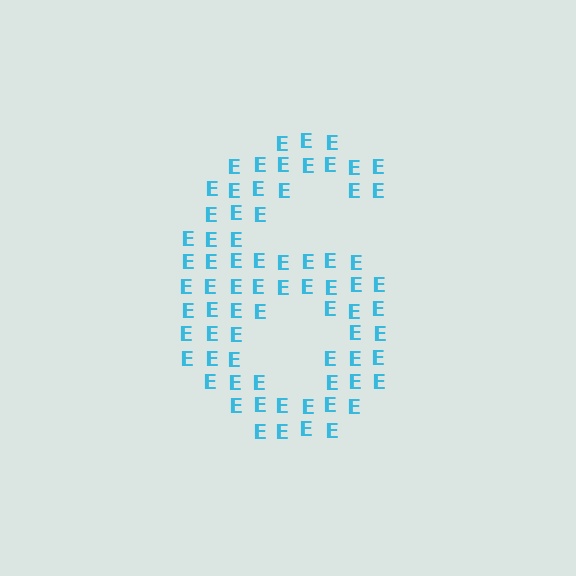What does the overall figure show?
The overall figure shows the digit 6.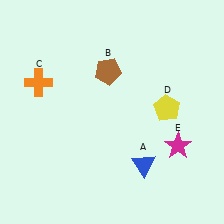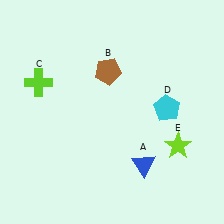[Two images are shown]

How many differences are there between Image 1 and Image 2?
There are 3 differences between the two images.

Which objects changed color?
C changed from orange to lime. D changed from yellow to cyan. E changed from magenta to lime.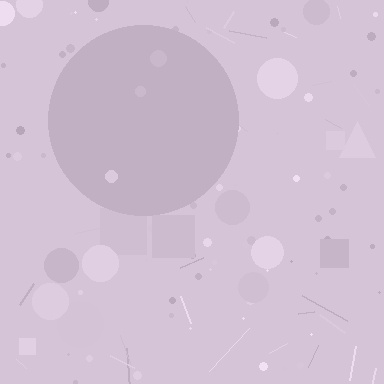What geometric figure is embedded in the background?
A circle is embedded in the background.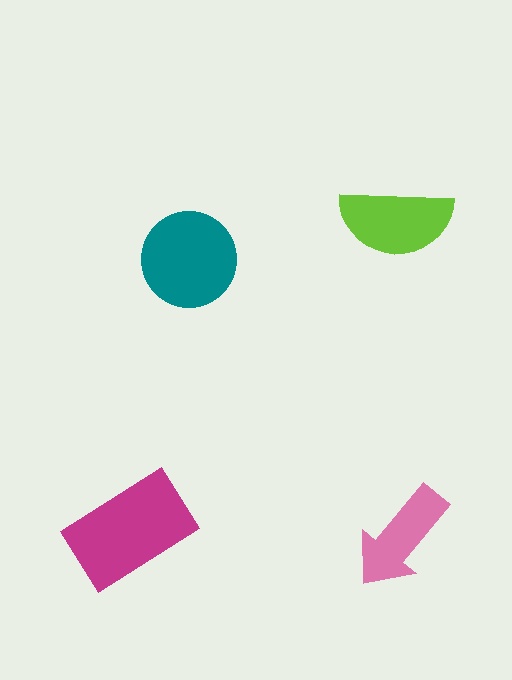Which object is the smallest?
The pink arrow.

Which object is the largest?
The magenta rectangle.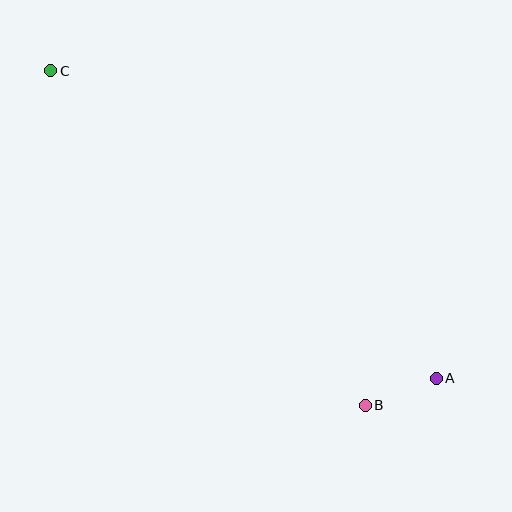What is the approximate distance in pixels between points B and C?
The distance between B and C is approximately 459 pixels.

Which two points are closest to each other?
Points A and B are closest to each other.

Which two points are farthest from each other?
Points A and C are farthest from each other.